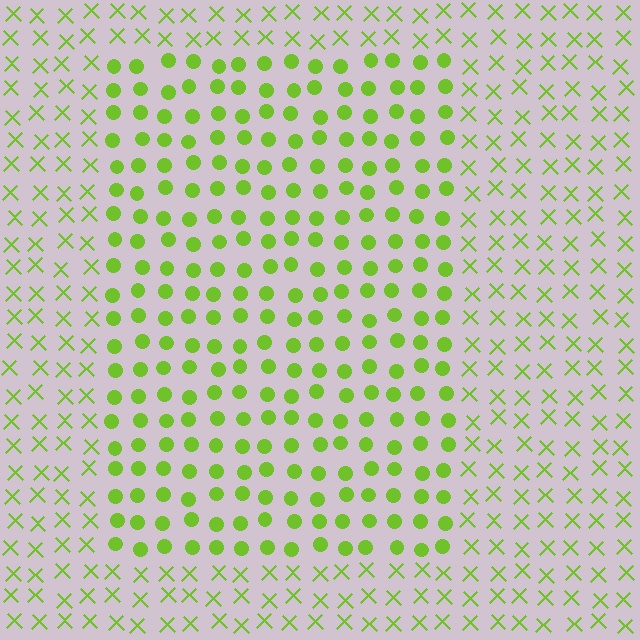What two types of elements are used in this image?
The image uses circles inside the rectangle region and X marks outside it.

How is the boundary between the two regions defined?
The boundary is defined by a change in element shape: circles inside vs. X marks outside. All elements share the same color and spacing.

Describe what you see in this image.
The image is filled with small lime elements arranged in a uniform grid. A rectangle-shaped region contains circles, while the surrounding area contains X marks. The boundary is defined purely by the change in element shape.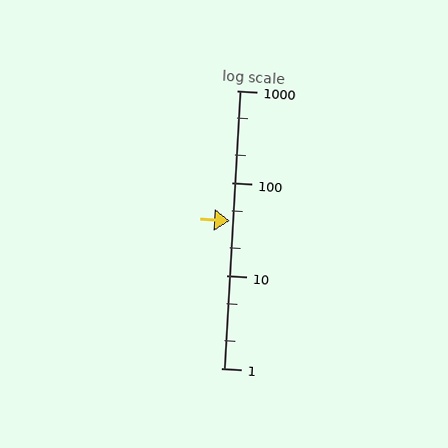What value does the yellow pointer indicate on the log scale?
The pointer indicates approximately 39.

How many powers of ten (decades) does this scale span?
The scale spans 3 decades, from 1 to 1000.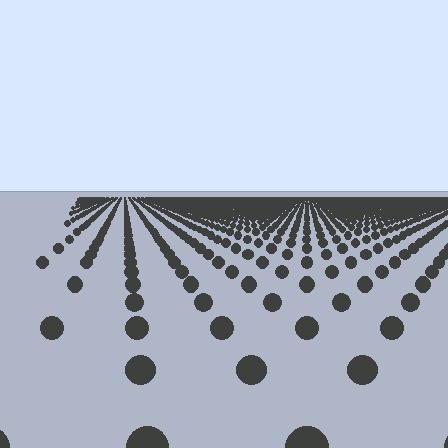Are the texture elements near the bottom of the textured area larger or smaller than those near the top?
Larger. Near the bottom, elements are closer to the viewer and appear at a bigger on-screen size.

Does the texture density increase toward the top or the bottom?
Density increases toward the top.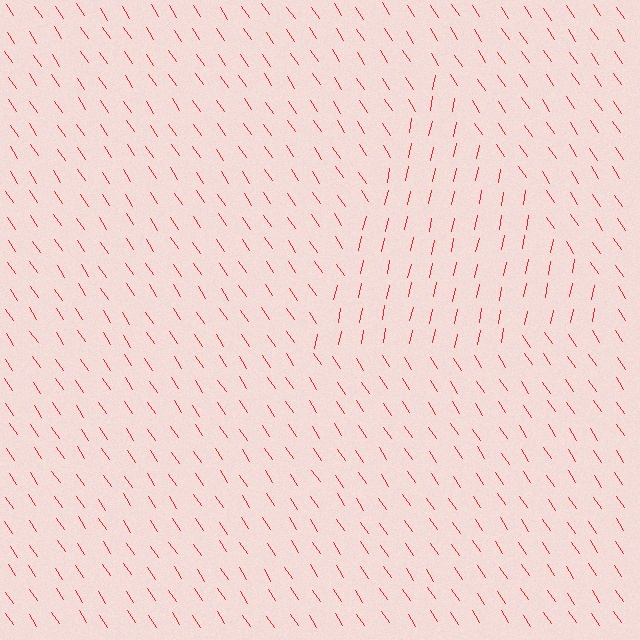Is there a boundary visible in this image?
Yes, there is a texture boundary formed by a change in line orientation.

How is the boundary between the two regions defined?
The boundary is defined purely by a change in line orientation (approximately 45 degrees difference). All lines are the same color and thickness.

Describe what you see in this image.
The image is filled with small red line segments. A triangle region in the image has lines oriented differently from the surrounding lines, creating a visible texture boundary.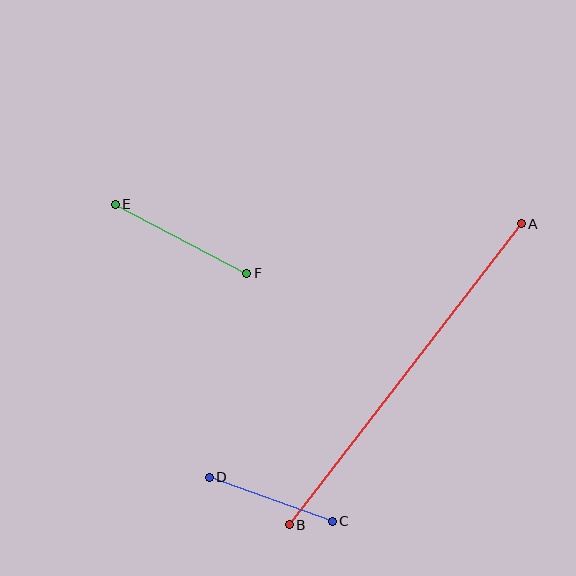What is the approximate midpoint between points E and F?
The midpoint is at approximately (181, 239) pixels.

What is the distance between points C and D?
The distance is approximately 131 pixels.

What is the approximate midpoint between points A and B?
The midpoint is at approximately (405, 374) pixels.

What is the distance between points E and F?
The distance is approximately 149 pixels.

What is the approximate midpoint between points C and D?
The midpoint is at approximately (271, 499) pixels.